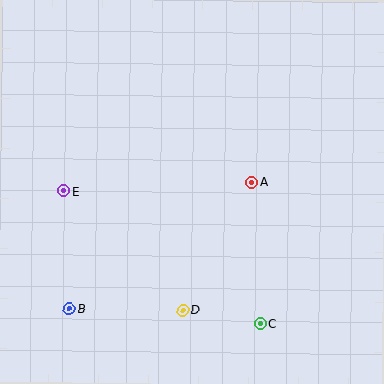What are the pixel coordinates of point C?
Point C is at (261, 324).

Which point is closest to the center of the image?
Point A at (252, 182) is closest to the center.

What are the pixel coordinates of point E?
Point E is at (64, 191).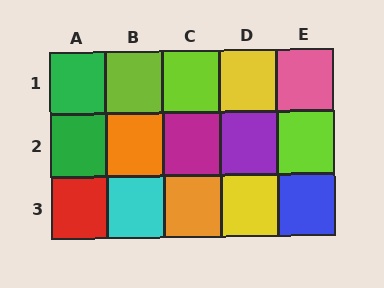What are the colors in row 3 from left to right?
Red, cyan, orange, yellow, blue.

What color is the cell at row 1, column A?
Green.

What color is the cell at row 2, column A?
Green.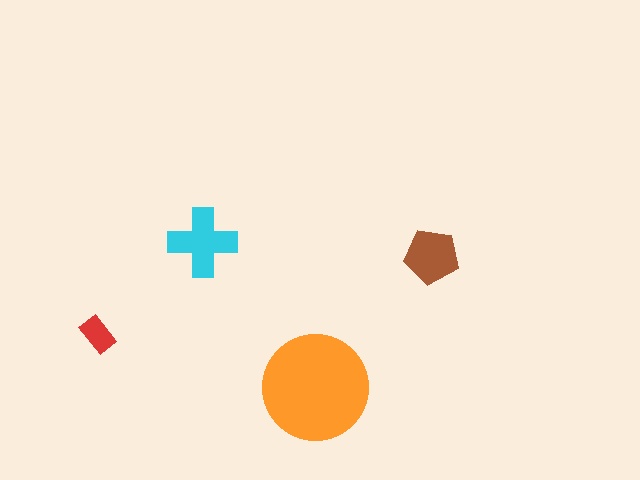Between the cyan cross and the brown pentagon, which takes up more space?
The cyan cross.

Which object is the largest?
The orange circle.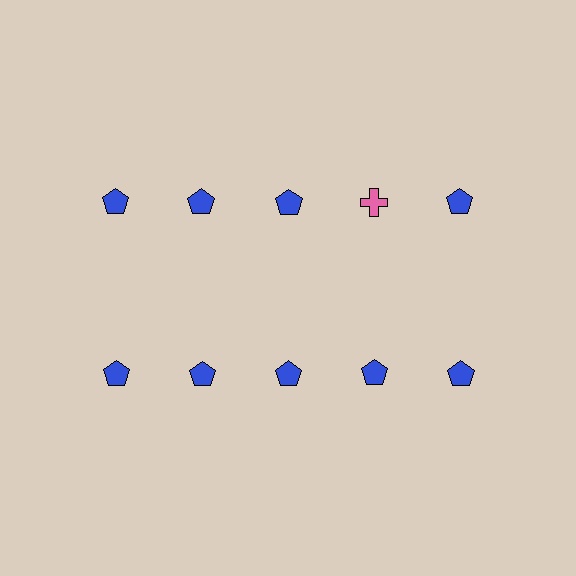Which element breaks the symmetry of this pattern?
The pink cross in the top row, second from right column breaks the symmetry. All other shapes are blue pentagons.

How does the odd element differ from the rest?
It differs in both color (pink instead of blue) and shape (cross instead of pentagon).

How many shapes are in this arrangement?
There are 10 shapes arranged in a grid pattern.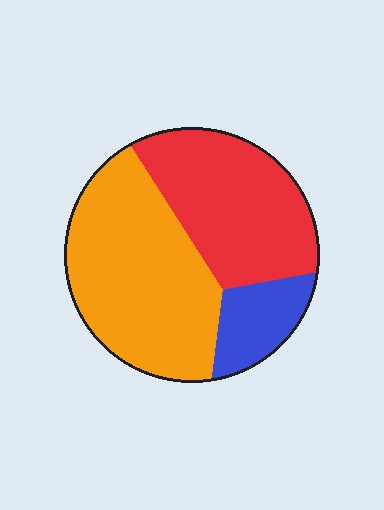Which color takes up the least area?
Blue, at roughly 15%.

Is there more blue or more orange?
Orange.